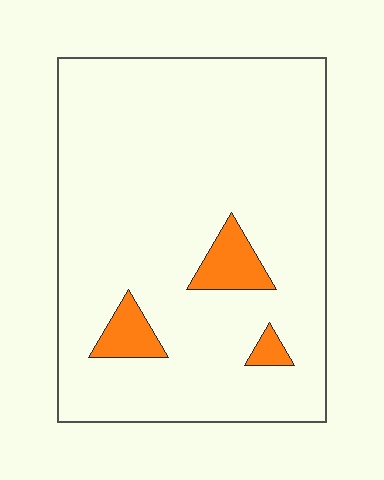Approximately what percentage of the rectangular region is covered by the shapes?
Approximately 10%.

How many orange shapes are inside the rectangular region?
3.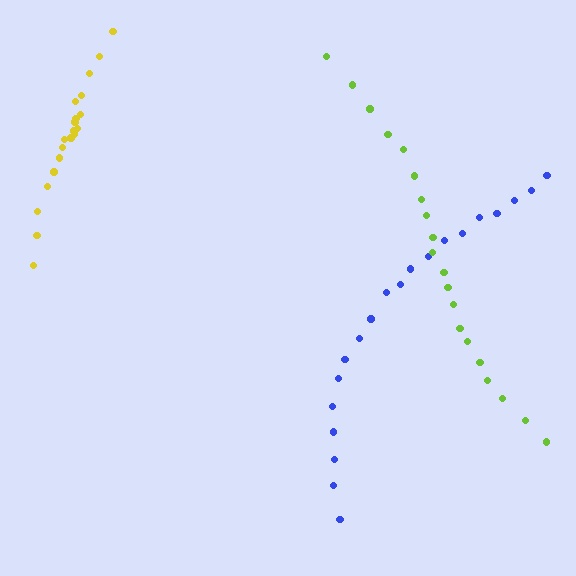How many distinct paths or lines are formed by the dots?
There are 3 distinct paths.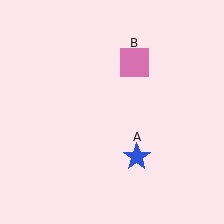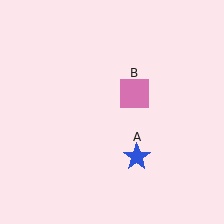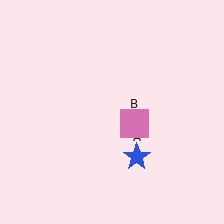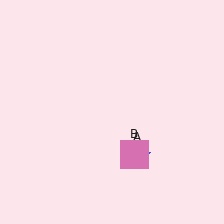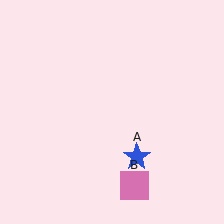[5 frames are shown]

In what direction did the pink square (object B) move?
The pink square (object B) moved down.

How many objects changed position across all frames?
1 object changed position: pink square (object B).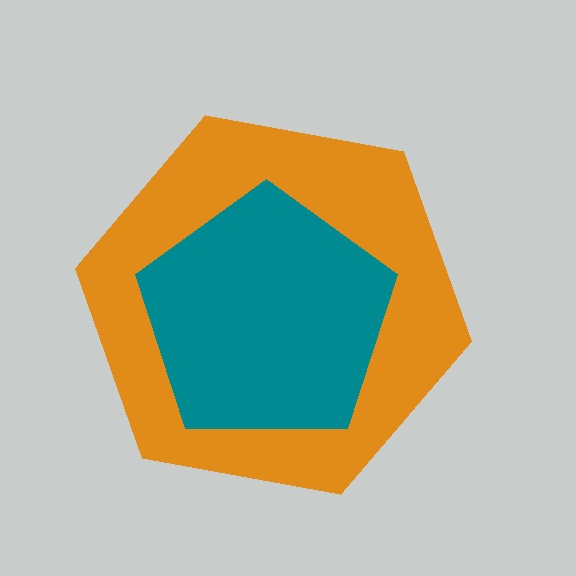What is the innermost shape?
The teal pentagon.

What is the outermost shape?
The orange hexagon.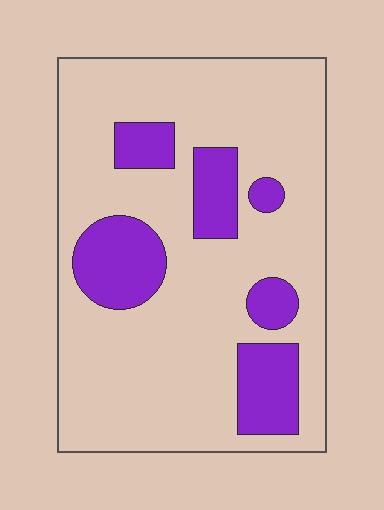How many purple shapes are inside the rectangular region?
6.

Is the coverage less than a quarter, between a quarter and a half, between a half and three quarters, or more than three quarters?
Less than a quarter.